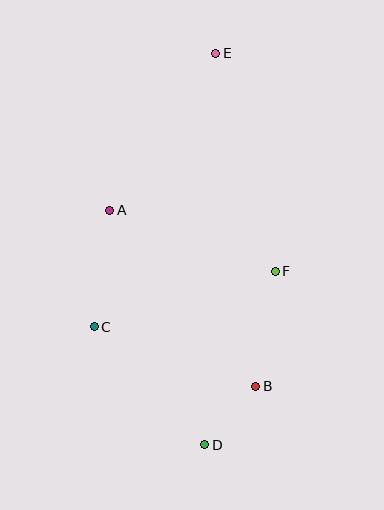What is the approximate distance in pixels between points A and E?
The distance between A and E is approximately 189 pixels.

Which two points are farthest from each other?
Points D and E are farthest from each other.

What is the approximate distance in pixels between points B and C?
The distance between B and C is approximately 172 pixels.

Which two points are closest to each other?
Points B and D are closest to each other.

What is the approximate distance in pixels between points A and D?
The distance between A and D is approximately 253 pixels.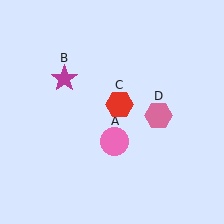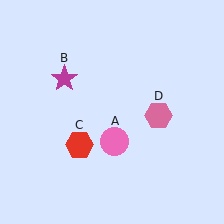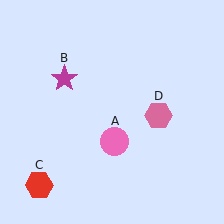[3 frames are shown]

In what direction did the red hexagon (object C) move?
The red hexagon (object C) moved down and to the left.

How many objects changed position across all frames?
1 object changed position: red hexagon (object C).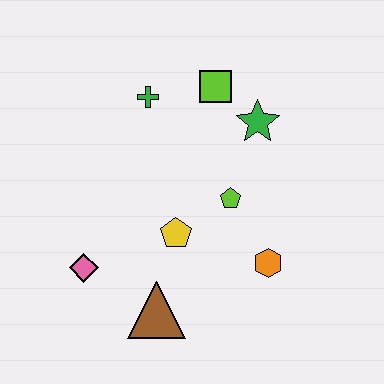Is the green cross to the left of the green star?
Yes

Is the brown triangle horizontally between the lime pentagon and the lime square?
No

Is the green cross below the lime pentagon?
No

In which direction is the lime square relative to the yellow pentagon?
The lime square is above the yellow pentagon.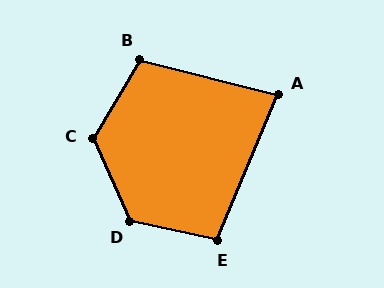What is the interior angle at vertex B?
Approximately 107 degrees (obtuse).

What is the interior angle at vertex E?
Approximately 101 degrees (obtuse).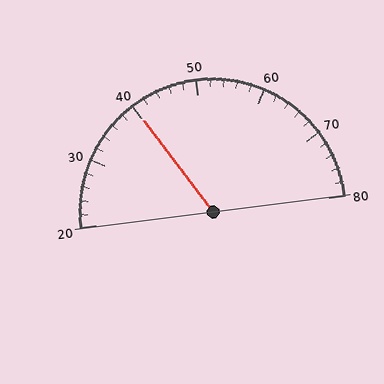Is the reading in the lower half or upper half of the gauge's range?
The reading is in the lower half of the range (20 to 80).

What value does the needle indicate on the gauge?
The needle indicates approximately 40.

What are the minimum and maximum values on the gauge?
The gauge ranges from 20 to 80.